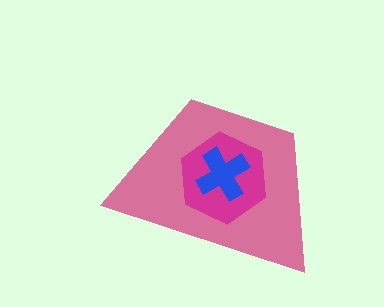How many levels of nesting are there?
3.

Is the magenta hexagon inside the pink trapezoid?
Yes.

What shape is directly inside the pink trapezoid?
The magenta hexagon.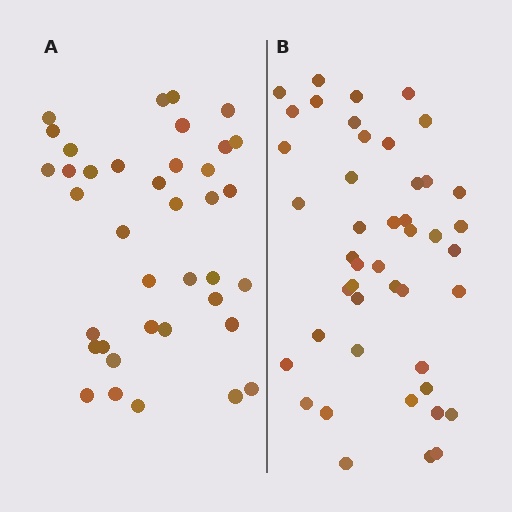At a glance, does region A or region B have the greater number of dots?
Region B (the right region) has more dots.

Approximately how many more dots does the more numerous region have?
Region B has roughly 8 or so more dots than region A.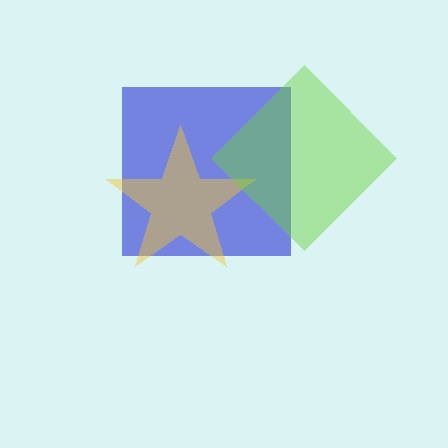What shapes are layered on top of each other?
The layered shapes are: a blue square, a yellow star, a lime diamond.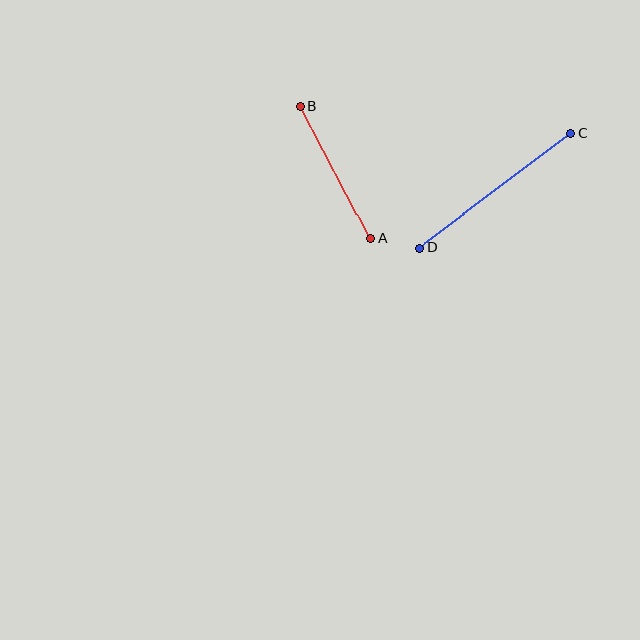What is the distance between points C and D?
The distance is approximately 190 pixels.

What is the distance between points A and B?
The distance is approximately 149 pixels.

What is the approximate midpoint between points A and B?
The midpoint is at approximately (335, 172) pixels.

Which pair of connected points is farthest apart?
Points C and D are farthest apart.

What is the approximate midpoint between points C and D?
The midpoint is at approximately (495, 190) pixels.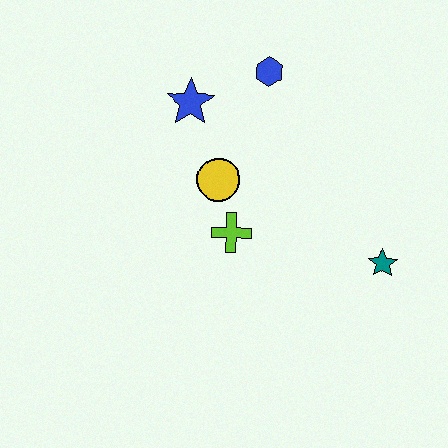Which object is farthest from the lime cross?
The blue hexagon is farthest from the lime cross.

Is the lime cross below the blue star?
Yes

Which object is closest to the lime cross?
The yellow circle is closest to the lime cross.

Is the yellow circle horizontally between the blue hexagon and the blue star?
Yes